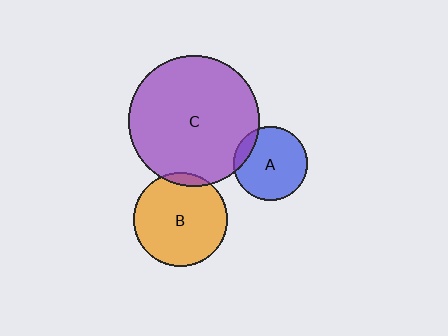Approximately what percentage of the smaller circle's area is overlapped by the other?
Approximately 15%.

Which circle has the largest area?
Circle C (purple).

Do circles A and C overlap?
Yes.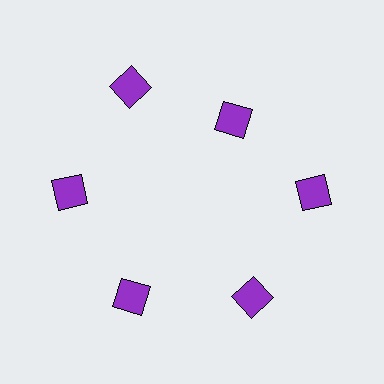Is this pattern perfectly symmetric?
No. The 6 purple squares are arranged in a ring, but one element near the 1 o'clock position is pulled inward toward the center, breaking the 6-fold rotational symmetry.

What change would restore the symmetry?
The symmetry would be restored by moving it outward, back onto the ring so that all 6 squares sit at equal angles and equal distance from the center.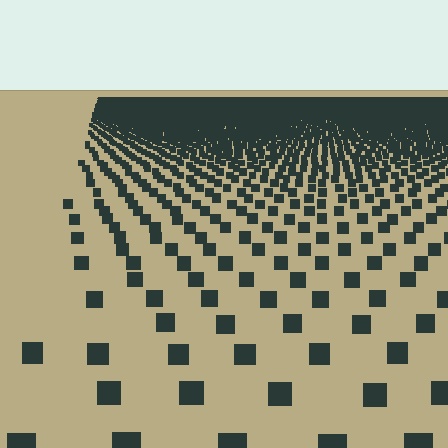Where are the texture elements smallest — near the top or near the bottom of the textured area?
Near the top.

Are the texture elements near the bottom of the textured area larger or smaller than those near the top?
Larger. Near the bottom, elements are closer to the viewer and appear at a bigger on-screen size.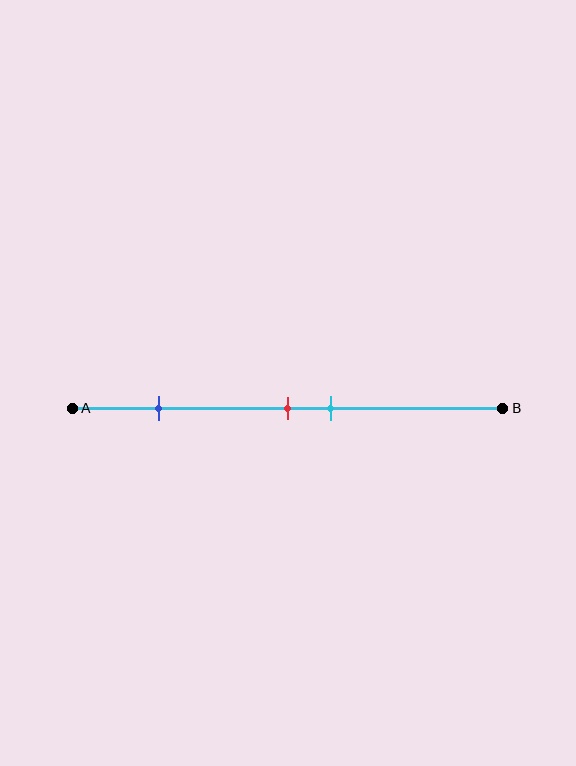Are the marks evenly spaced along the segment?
No, the marks are not evenly spaced.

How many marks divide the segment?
There are 3 marks dividing the segment.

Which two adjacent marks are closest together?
The red and cyan marks are the closest adjacent pair.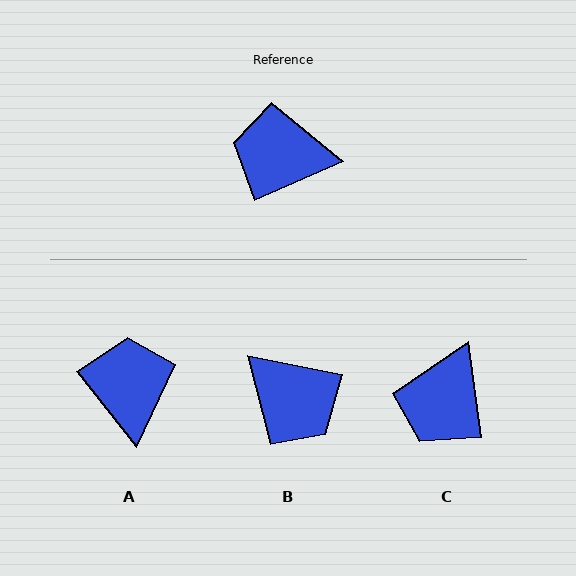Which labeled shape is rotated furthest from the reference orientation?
B, about 144 degrees away.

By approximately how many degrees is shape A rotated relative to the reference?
Approximately 76 degrees clockwise.